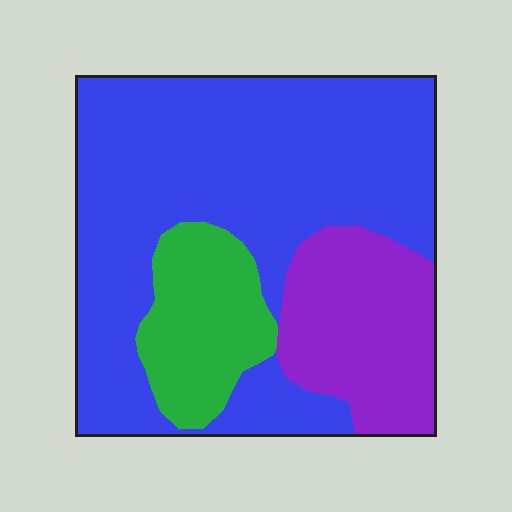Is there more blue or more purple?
Blue.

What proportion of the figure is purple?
Purple covers roughly 20% of the figure.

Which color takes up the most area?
Blue, at roughly 65%.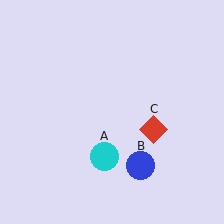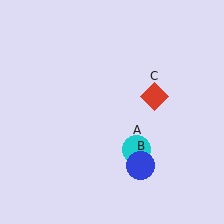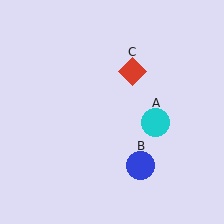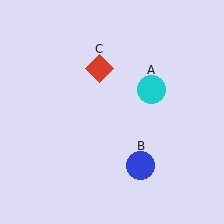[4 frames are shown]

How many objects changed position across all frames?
2 objects changed position: cyan circle (object A), red diamond (object C).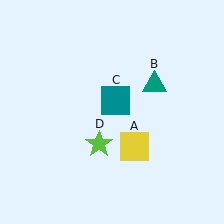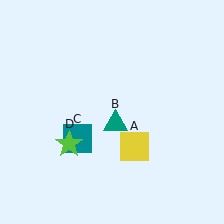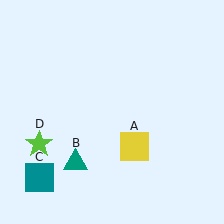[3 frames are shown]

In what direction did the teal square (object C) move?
The teal square (object C) moved down and to the left.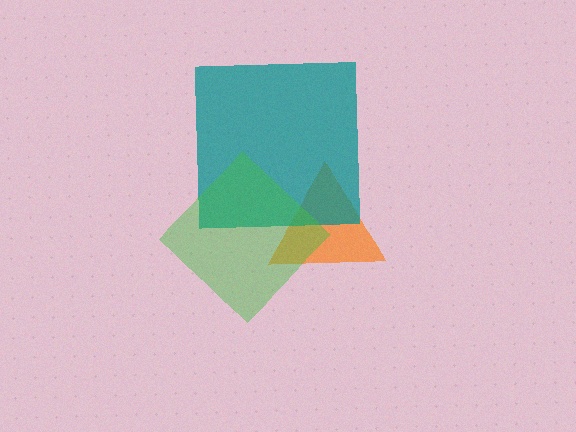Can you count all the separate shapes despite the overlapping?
Yes, there are 3 separate shapes.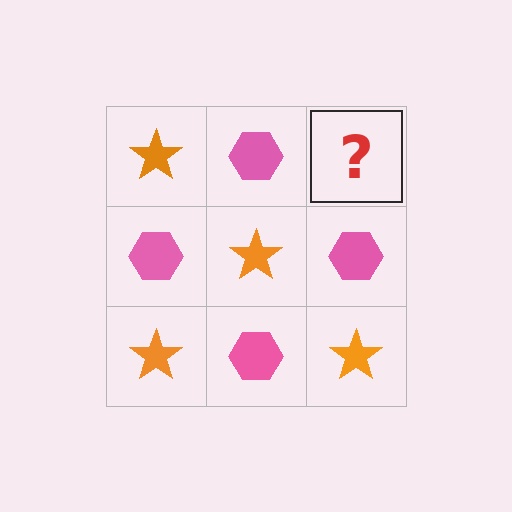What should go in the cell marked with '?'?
The missing cell should contain an orange star.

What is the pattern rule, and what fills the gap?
The rule is that it alternates orange star and pink hexagon in a checkerboard pattern. The gap should be filled with an orange star.